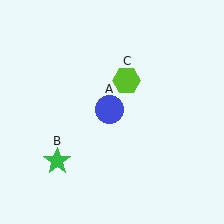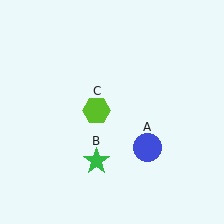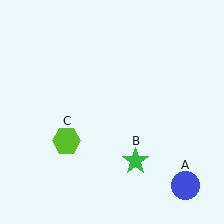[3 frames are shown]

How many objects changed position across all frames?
3 objects changed position: blue circle (object A), green star (object B), lime hexagon (object C).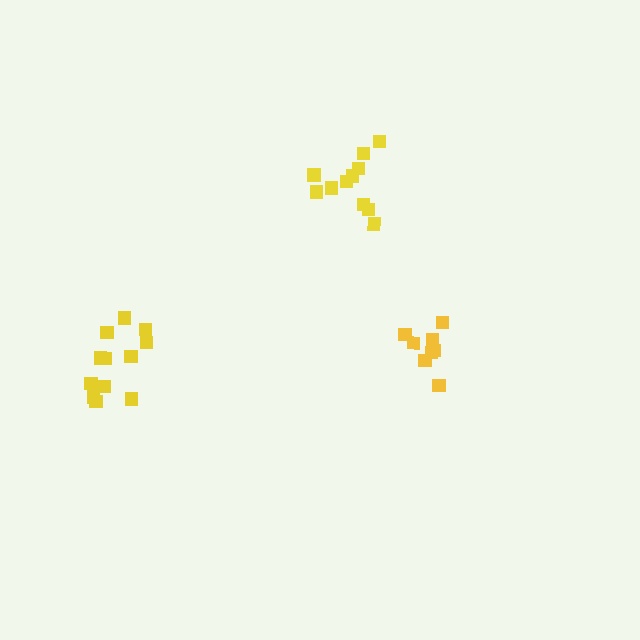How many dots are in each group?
Group 1: 11 dots, Group 2: 12 dots, Group 3: 8 dots (31 total).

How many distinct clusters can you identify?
There are 3 distinct clusters.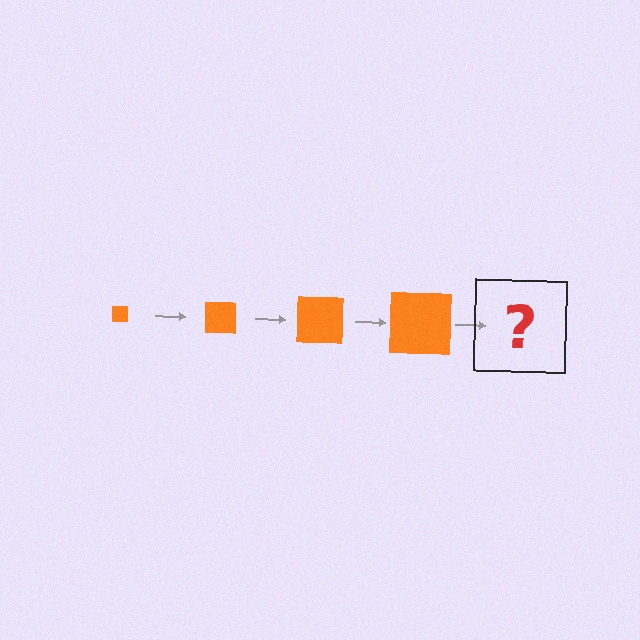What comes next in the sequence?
The next element should be an orange square, larger than the previous one.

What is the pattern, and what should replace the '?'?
The pattern is that the square gets progressively larger each step. The '?' should be an orange square, larger than the previous one.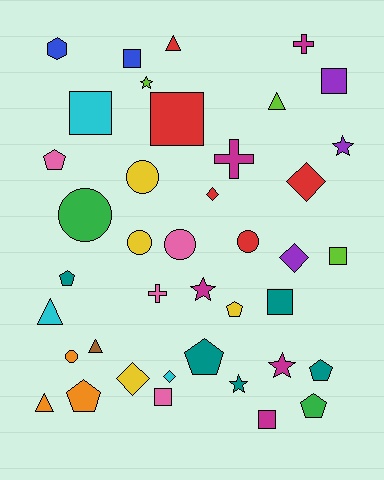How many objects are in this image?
There are 40 objects.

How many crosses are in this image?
There are 3 crosses.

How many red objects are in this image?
There are 5 red objects.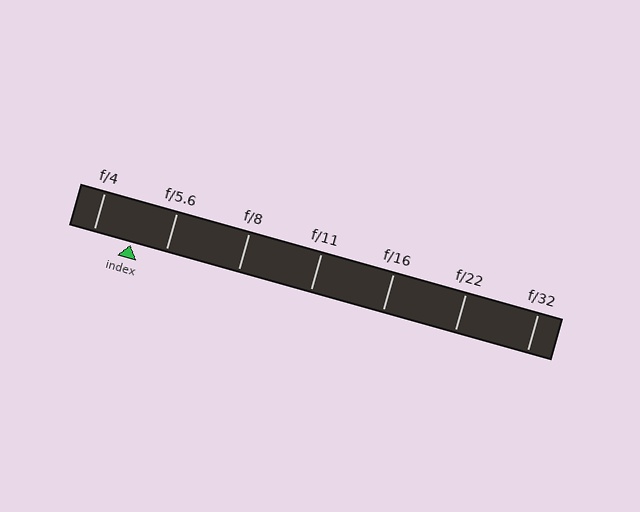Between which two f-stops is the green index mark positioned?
The index mark is between f/4 and f/5.6.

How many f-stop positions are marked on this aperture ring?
There are 7 f-stop positions marked.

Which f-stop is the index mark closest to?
The index mark is closest to f/5.6.